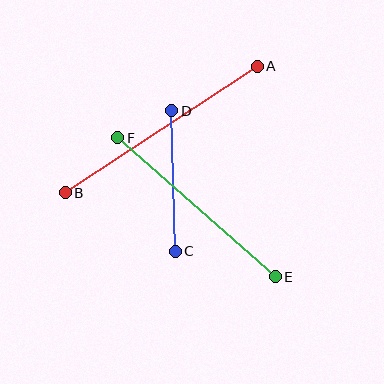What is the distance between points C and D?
The distance is approximately 140 pixels.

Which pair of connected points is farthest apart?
Points A and B are farthest apart.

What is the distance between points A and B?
The distance is approximately 230 pixels.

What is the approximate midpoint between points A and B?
The midpoint is at approximately (161, 130) pixels.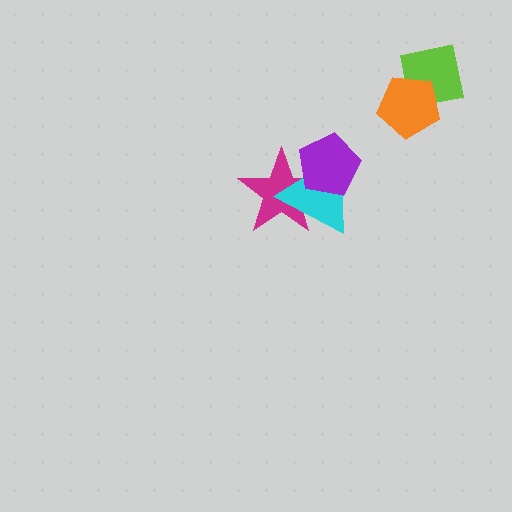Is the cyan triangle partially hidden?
Yes, it is partially covered by another shape.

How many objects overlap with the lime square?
1 object overlaps with the lime square.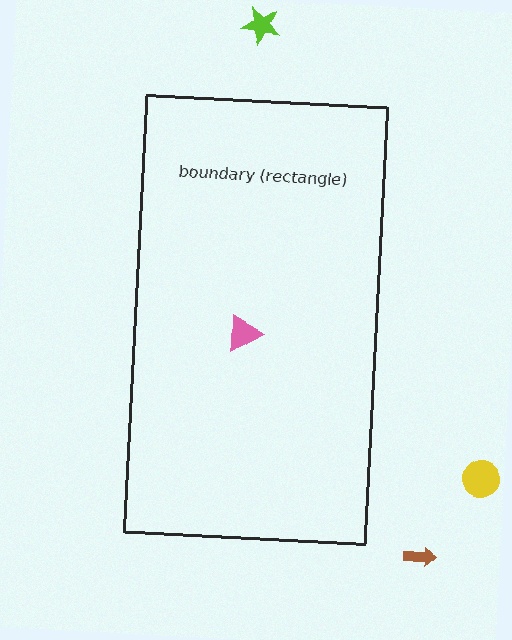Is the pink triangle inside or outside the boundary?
Inside.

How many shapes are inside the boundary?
1 inside, 3 outside.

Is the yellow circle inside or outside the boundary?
Outside.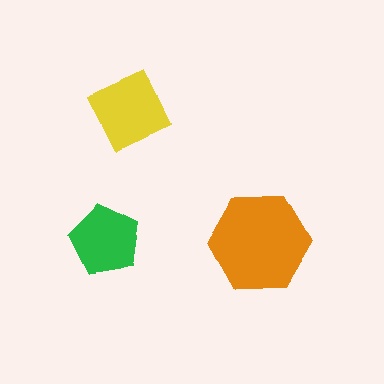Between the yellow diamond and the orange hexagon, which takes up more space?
The orange hexagon.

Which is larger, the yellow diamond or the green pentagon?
The yellow diamond.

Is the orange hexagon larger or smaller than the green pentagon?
Larger.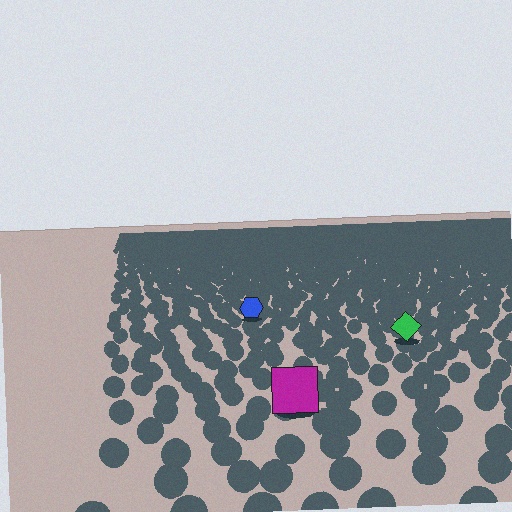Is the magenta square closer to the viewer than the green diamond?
Yes. The magenta square is closer — you can tell from the texture gradient: the ground texture is coarser near it.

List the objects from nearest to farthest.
From nearest to farthest: the magenta square, the green diamond, the blue hexagon.